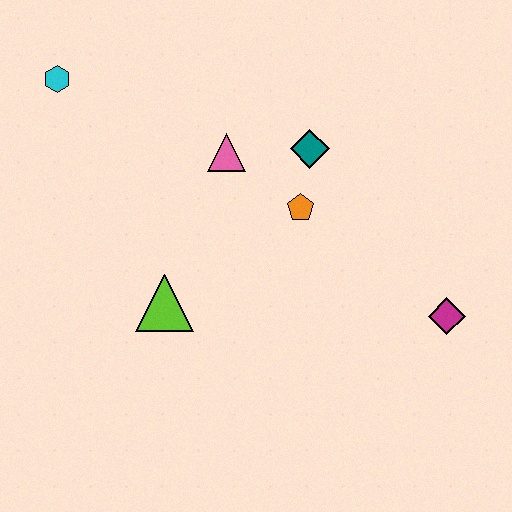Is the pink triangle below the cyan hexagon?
Yes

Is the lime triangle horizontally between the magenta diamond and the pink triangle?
No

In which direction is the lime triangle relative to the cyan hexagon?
The lime triangle is below the cyan hexagon.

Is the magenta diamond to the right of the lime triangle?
Yes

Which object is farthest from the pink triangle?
The magenta diamond is farthest from the pink triangle.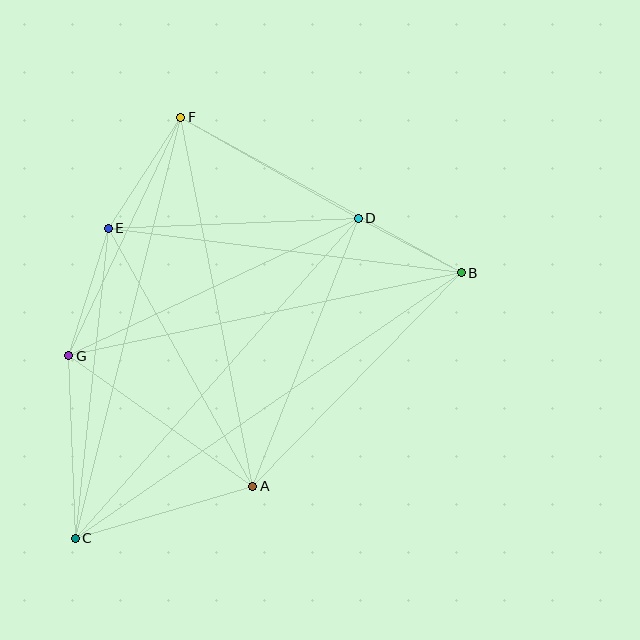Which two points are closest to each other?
Points B and D are closest to each other.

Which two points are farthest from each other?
Points B and C are farthest from each other.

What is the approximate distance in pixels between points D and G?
The distance between D and G is approximately 321 pixels.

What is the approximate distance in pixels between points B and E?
The distance between B and E is approximately 356 pixels.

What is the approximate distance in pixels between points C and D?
The distance between C and D is approximately 427 pixels.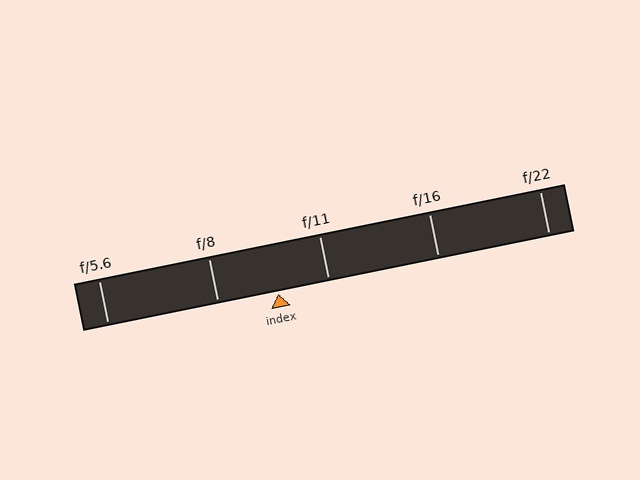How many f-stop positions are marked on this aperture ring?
There are 5 f-stop positions marked.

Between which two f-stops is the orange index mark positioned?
The index mark is between f/8 and f/11.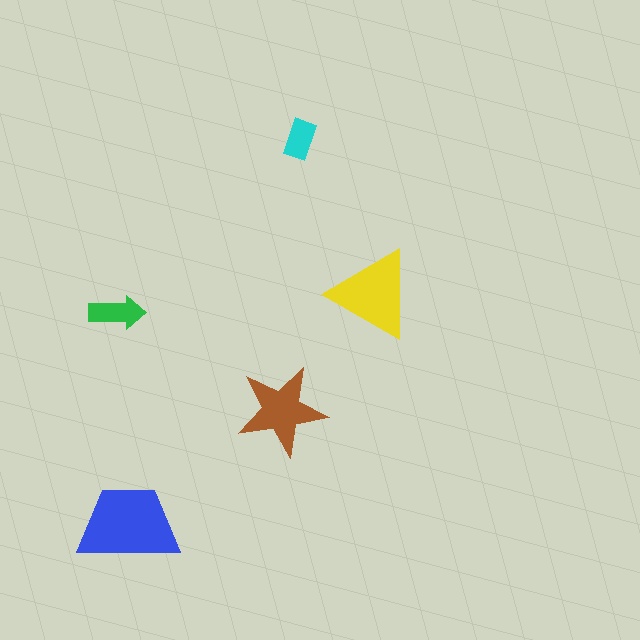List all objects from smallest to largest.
The cyan rectangle, the green arrow, the brown star, the yellow triangle, the blue trapezoid.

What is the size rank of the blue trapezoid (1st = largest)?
1st.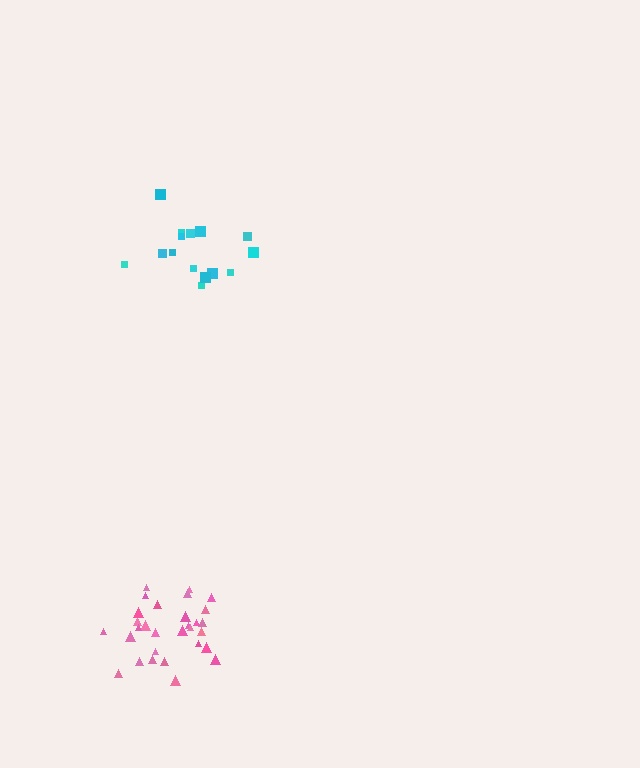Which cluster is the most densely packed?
Pink.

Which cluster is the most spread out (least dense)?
Cyan.